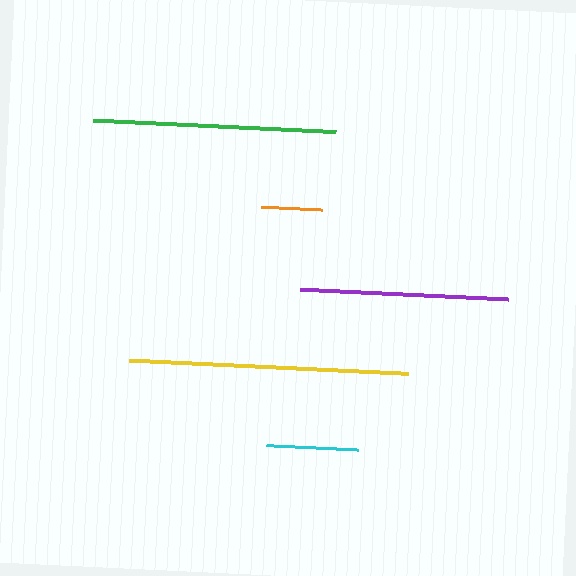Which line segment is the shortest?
The orange line is the shortest at approximately 62 pixels.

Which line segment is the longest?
The yellow line is the longest at approximately 279 pixels.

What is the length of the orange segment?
The orange segment is approximately 62 pixels long.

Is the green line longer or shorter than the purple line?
The green line is longer than the purple line.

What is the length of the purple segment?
The purple segment is approximately 208 pixels long.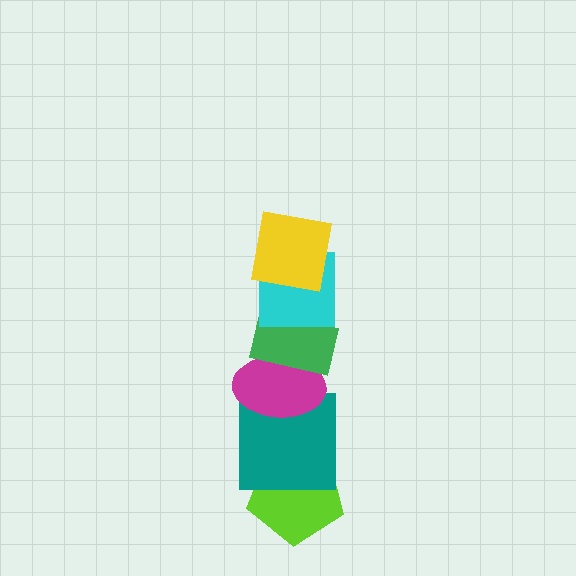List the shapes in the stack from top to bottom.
From top to bottom: the yellow square, the cyan square, the green rectangle, the magenta ellipse, the teal square, the lime pentagon.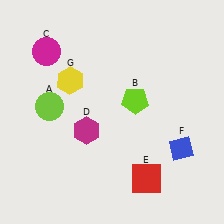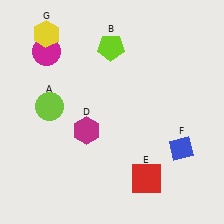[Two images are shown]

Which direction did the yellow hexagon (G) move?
The yellow hexagon (G) moved up.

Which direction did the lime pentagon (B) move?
The lime pentagon (B) moved up.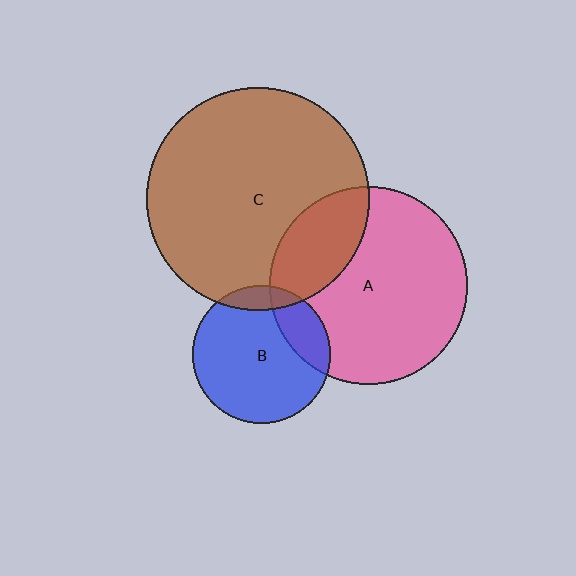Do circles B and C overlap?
Yes.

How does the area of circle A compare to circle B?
Approximately 2.0 times.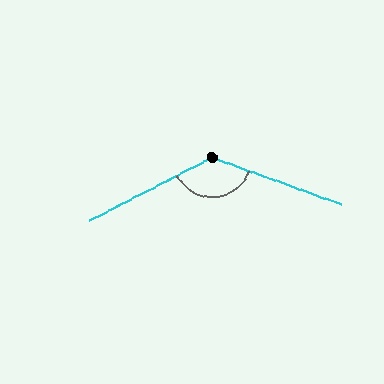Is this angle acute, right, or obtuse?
It is obtuse.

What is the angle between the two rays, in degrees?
Approximately 133 degrees.